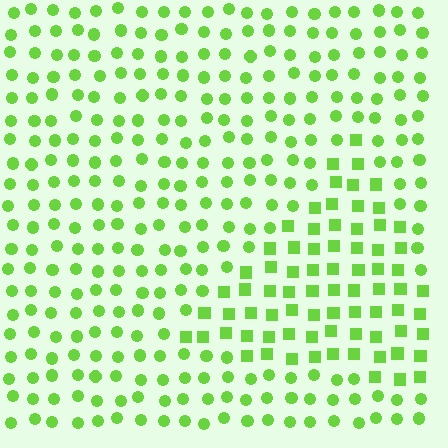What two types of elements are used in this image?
The image uses squares inside the triangle region and circles outside it.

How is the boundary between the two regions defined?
The boundary is defined by a change in element shape: squares inside vs. circles outside. All elements share the same color and spacing.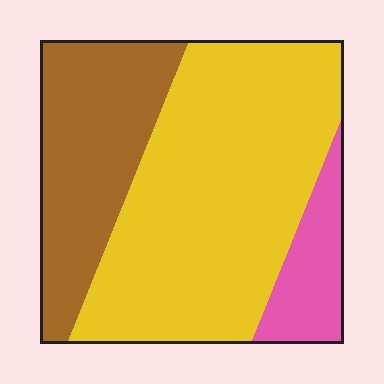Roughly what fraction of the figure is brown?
Brown takes up between a quarter and a half of the figure.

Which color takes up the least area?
Pink, at roughly 10%.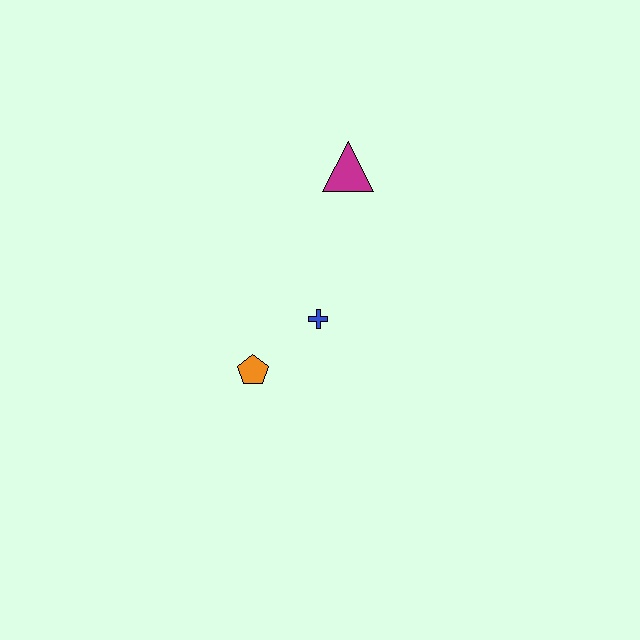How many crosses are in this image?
There is 1 cross.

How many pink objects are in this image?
There are no pink objects.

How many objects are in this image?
There are 3 objects.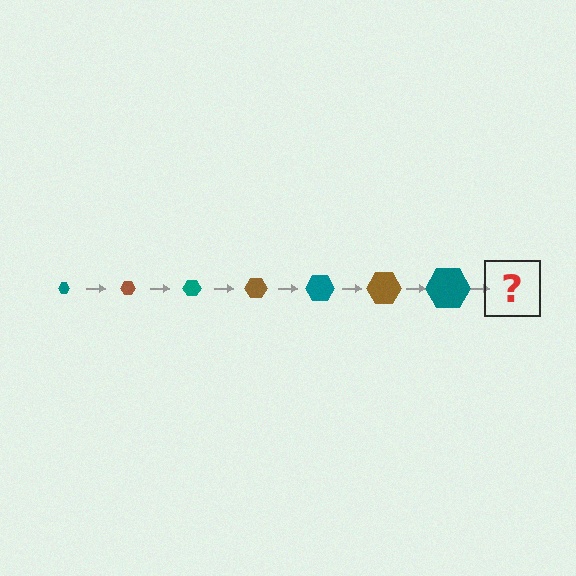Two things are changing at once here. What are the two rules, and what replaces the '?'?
The two rules are that the hexagon grows larger each step and the color cycles through teal and brown. The '?' should be a brown hexagon, larger than the previous one.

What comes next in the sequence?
The next element should be a brown hexagon, larger than the previous one.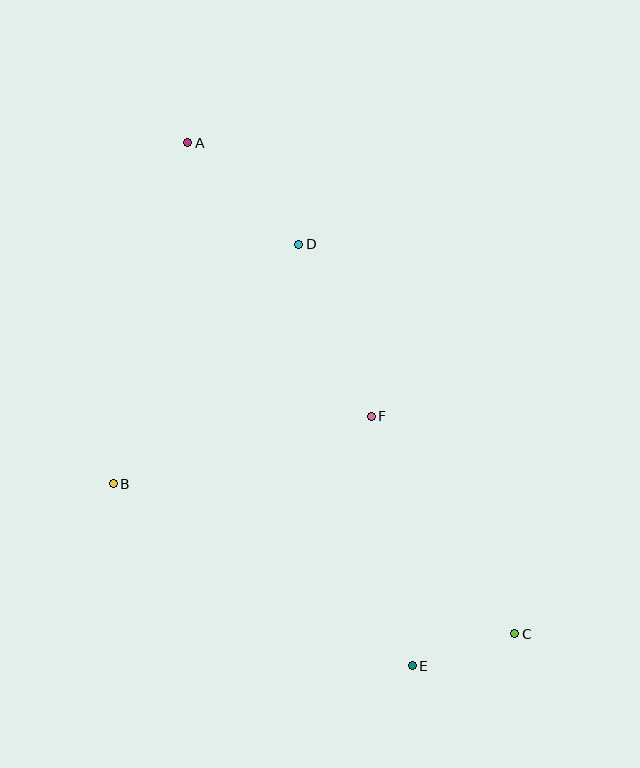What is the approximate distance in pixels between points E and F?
The distance between E and F is approximately 253 pixels.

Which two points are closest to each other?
Points C and E are closest to each other.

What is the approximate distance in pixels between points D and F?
The distance between D and F is approximately 187 pixels.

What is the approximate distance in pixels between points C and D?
The distance between C and D is approximately 445 pixels.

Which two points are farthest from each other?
Points A and C are farthest from each other.